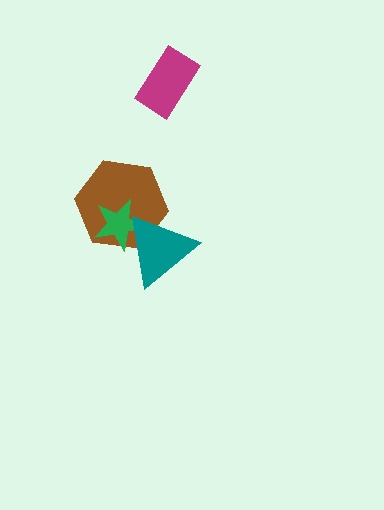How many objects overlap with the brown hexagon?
2 objects overlap with the brown hexagon.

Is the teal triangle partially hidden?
No, no other shape covers it.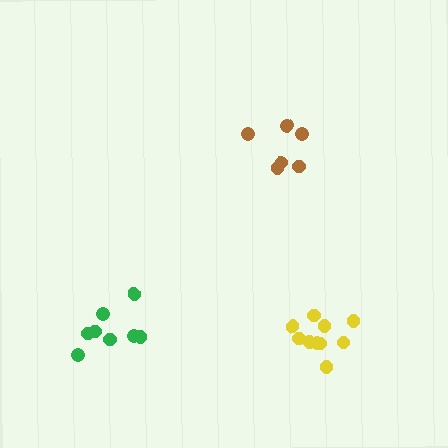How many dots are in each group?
Group 1: 10 dots, Group 2: 6 dots, Group 3: 8 dots (24 total).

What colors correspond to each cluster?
The clusters are colored: yellow, brown, green.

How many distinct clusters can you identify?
There are 3 distinct clusters.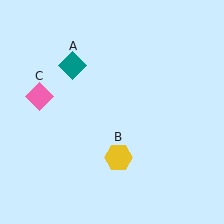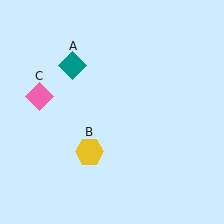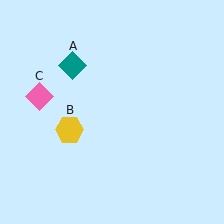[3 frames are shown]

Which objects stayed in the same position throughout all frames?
Teal diamond (object A) and pink diamond (object C) remained stationary.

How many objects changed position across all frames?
1 object changed position: yellow hexagon (object B).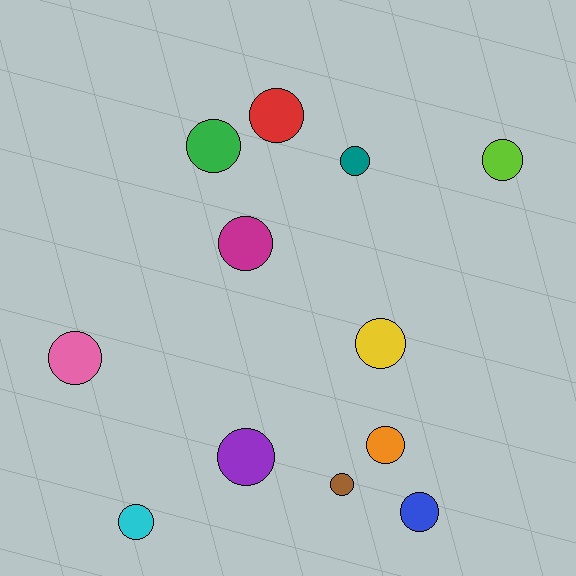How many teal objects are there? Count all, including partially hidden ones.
There is 1 teal object.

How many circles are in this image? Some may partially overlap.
There are 12 circles.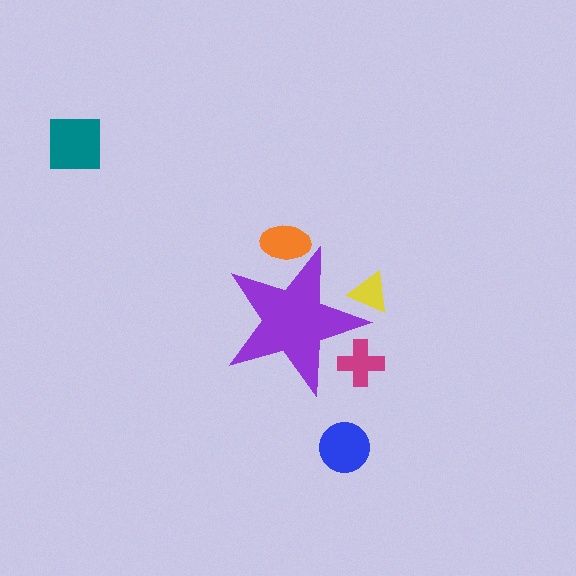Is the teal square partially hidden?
No, the teal square is fully visible.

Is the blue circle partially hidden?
No, the blue circle is fully visible.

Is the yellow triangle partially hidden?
Yes, the yellow triangle is partially hidden behind the purple star.